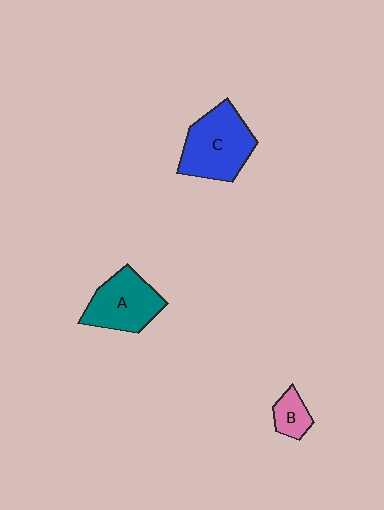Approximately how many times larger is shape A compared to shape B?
Approximately 2.5 times.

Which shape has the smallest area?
Shape B (pink).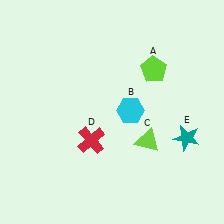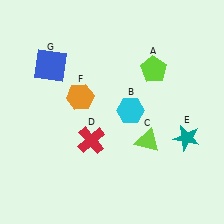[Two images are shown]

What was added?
An orange hexagon (F), a blue square (G) were added in Image 2.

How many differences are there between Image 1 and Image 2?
There are 2 differences between the two images.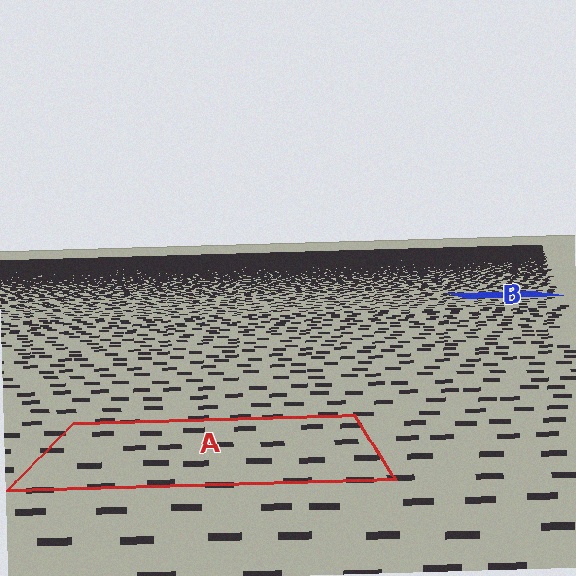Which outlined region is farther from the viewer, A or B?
Region B is farther from the viewer — the texture elements inside it appear smaller and more densely packed.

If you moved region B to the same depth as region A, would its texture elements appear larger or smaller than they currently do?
They would appear larger. At a closer depth, the same texture elements are projected at a bigger on-screen size.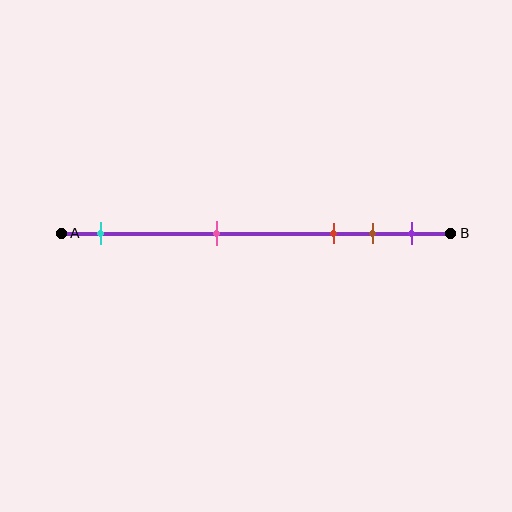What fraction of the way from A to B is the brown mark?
The brown mark is approximately 80% (0.8) of the way from A to B.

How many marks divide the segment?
There are 5 marks dividing the segment.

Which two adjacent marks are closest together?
The brown and purple marks are the closest adjacent pair.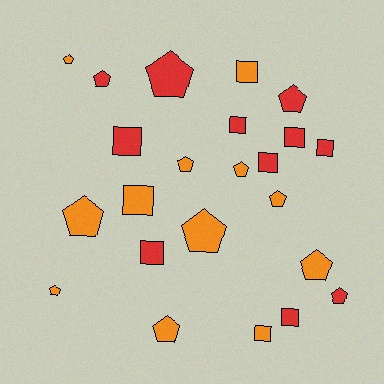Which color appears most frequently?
Orange, with 12 objects.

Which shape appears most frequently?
Pentagon, with 13 objects.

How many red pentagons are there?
There are 4 red pentagons.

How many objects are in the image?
There are 23 objects.